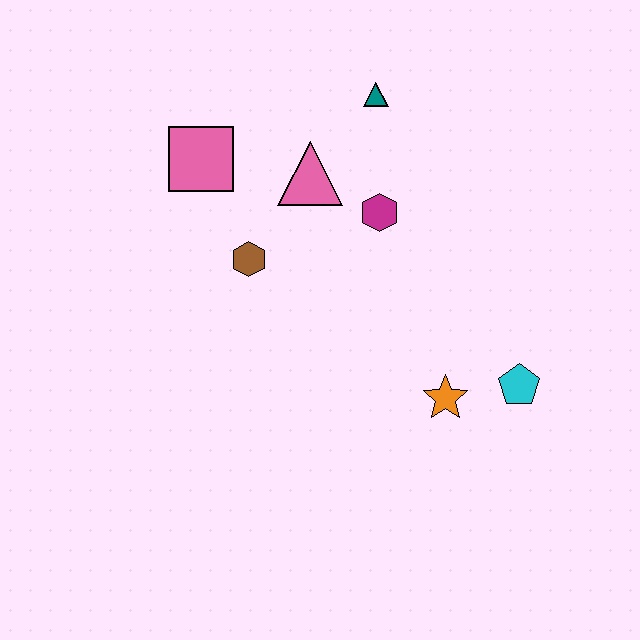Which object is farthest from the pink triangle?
The cyan pentagon is farthest from the pink triangle.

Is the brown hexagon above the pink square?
No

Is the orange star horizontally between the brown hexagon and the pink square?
No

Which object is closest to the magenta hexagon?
The pink triangle is closest to the magenta hexagon.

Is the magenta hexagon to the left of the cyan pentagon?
Yes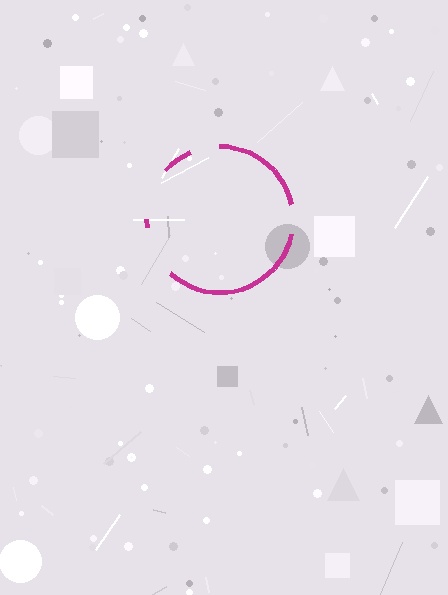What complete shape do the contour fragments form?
The contour fragments form a circle.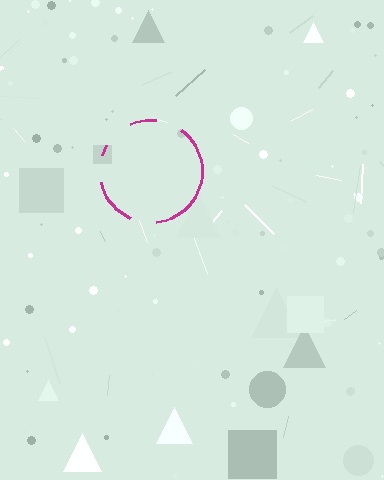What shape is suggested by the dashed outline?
The dashed outline suggests a circle.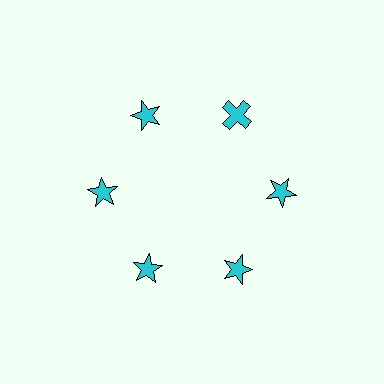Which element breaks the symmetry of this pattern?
The cyan cross at roughly the 1 o'clock position breaks the symmetry. All other shapes are cyan stars.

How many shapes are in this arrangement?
There are 6 shapes arranged in a ring pattern.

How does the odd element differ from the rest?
It has a different shape: cross instead of star.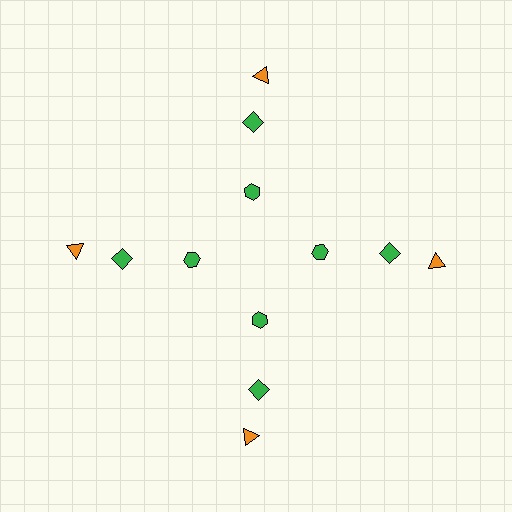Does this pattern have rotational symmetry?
Yes, this pattern has 4-fold rotational symmetry. It looks the same after rotating 90 degrees around the center.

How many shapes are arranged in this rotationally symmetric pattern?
There are 12 shapes, arranged in 4 groups of 3.